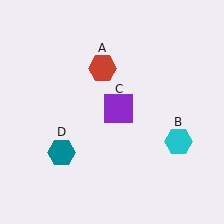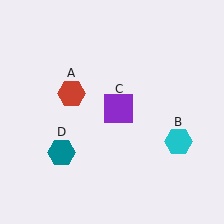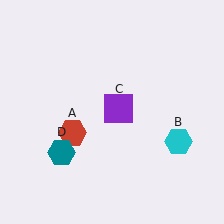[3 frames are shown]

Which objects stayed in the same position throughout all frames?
Cyan hexagon (object B) and purple square (object C) and teal hexagon (object D) remained stationary.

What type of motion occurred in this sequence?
The red hexagon (object A) rotated counterclockwise around the center of the scene.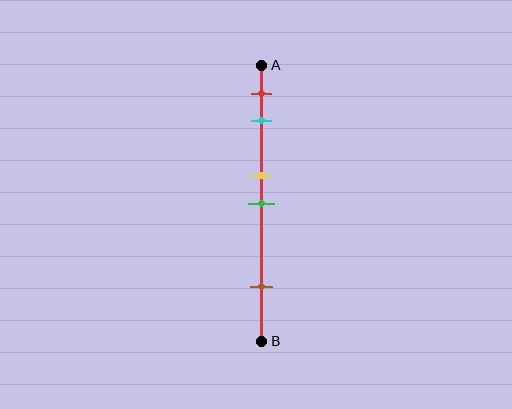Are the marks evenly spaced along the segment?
No, the marks are not evenly spaced.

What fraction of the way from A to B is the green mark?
The green mark is approximately 50% (0.5) of the way from A to B.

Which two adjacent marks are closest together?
The yellow and green marks are the closest adjacent pair.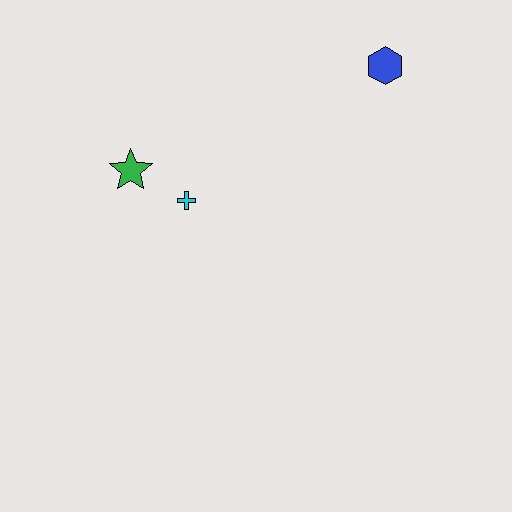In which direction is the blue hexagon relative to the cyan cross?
The blue hexagon is to the right of the cyan cross.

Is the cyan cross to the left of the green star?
No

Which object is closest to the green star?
The cyan cross is closest to the green star.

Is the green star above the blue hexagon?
No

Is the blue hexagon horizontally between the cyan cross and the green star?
No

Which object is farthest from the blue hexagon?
The green star is farthest from the blue hexagon.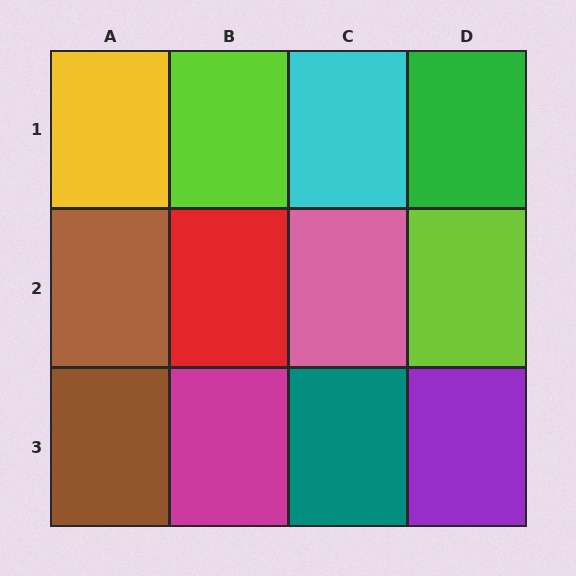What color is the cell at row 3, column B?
Magenta.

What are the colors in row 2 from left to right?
Brown, red, pink, lime.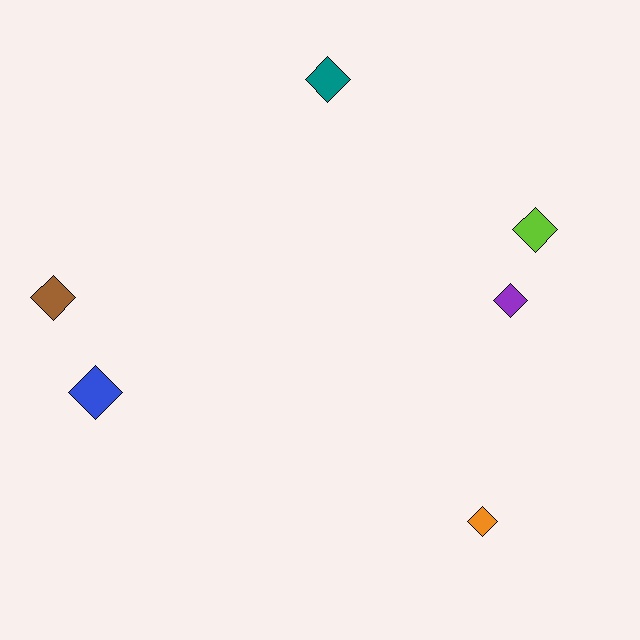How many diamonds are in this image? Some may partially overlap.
There are 6 diamonds.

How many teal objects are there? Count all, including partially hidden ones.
There is 1 teal object.